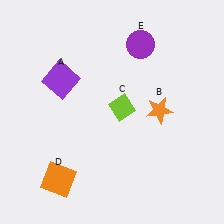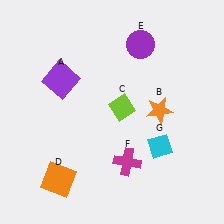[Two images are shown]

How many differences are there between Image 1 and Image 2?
There are 2 differences between the two images.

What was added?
A magenta cross (F), a cyan diamond (G) were added in Image 2.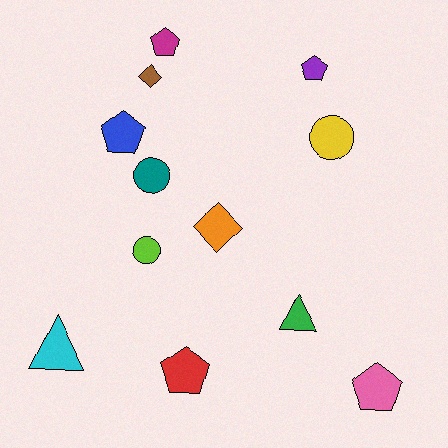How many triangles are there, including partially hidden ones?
There are 2 triangles.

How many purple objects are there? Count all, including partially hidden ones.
There is 1 purple object.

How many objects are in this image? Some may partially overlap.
There are 12 objects.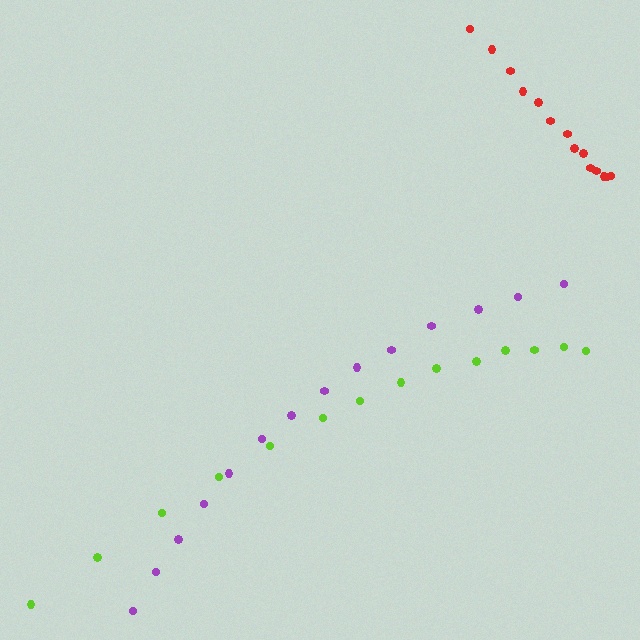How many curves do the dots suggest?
There are 3 distinct paths.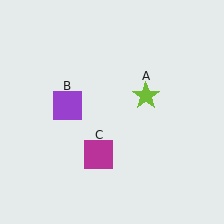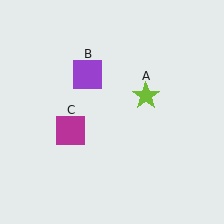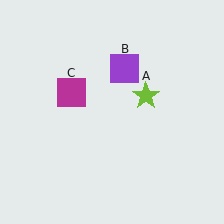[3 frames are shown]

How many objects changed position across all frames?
2 objects changed position: purple square (object B), magenta square (object C).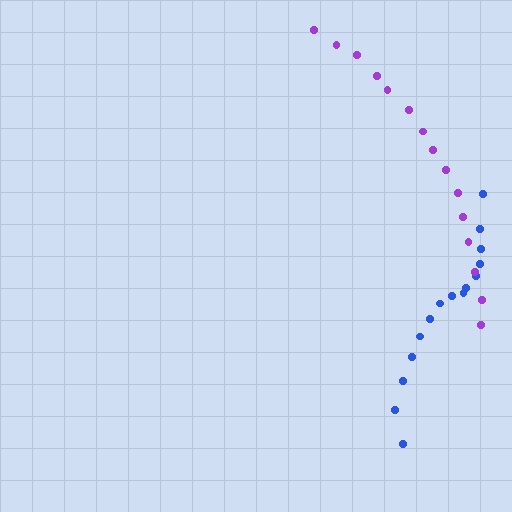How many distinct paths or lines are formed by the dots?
There are 2 distinct paths.